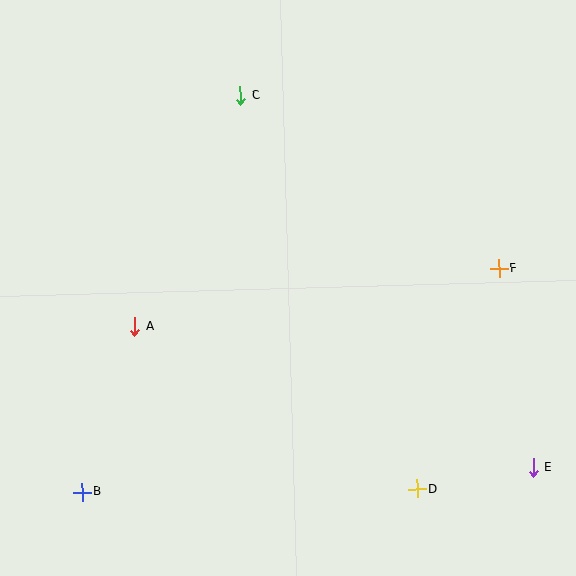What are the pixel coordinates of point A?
Point A is at (135, 327).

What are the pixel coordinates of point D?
Point D is at (417, 489).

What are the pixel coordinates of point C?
Point C is at (240, 96).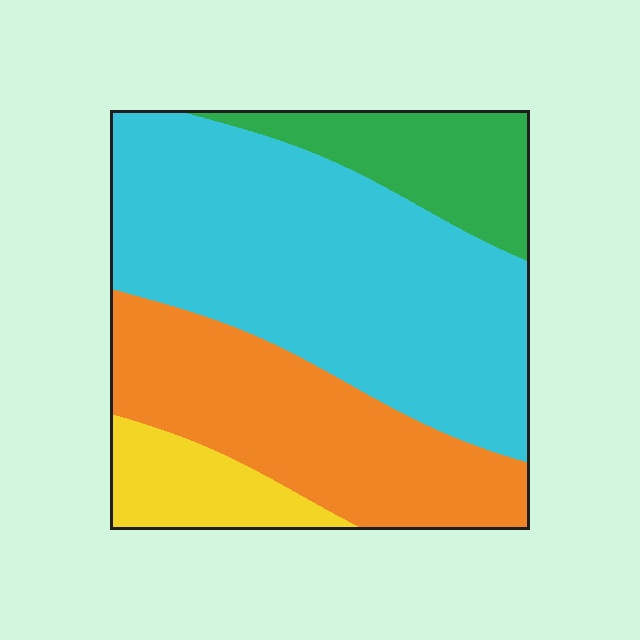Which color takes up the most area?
Cyan, at roughly 50%.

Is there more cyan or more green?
Cyan.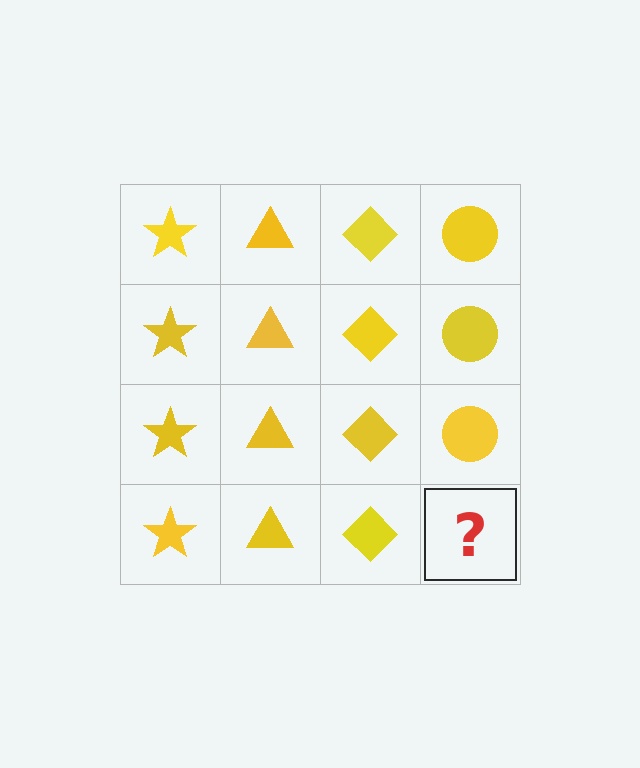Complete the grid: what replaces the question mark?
The question mark should be replaced with a yellow circle.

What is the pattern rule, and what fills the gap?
The rule is that each column has a consistent shape. The gap should be filled with a yellow circle.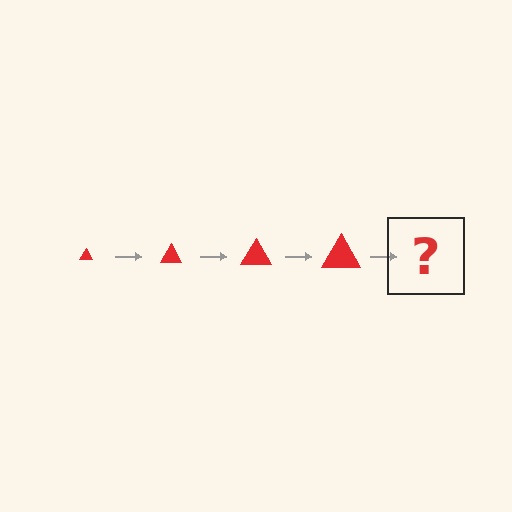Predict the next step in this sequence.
The next step is a red triangle, larger than the previous one.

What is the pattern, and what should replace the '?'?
The pattern is that the triangle gets progressively larger each step. The '?' should be a red triangle, larger than the previous one.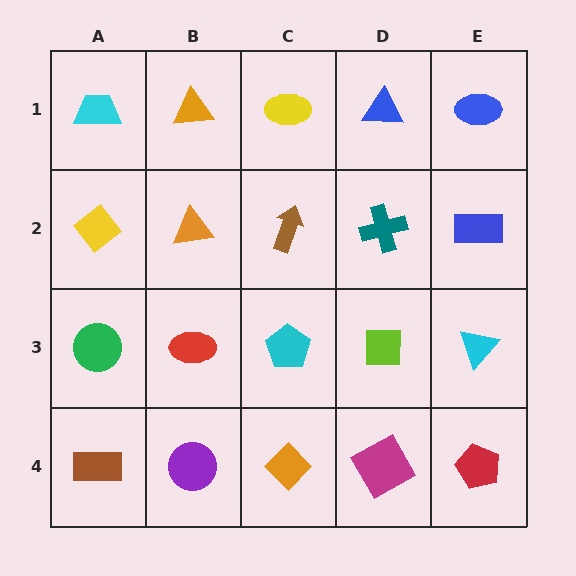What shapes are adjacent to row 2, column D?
A blue triangle (row 1, column D), a lime square (row 3, column D), a brown arrow (row 2, column C), a blue rectangle (row 2, column E).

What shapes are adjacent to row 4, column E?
A cyan triangle (row 3, column E), a magenta square (row 4, column D).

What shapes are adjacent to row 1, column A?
A yellow diamond (row 2, column A), an orange triangle (row 1, column B).